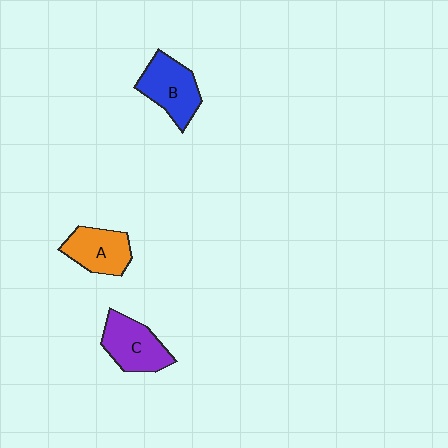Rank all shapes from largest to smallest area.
From largest to smallest: B (blue), C (purple), A (orange).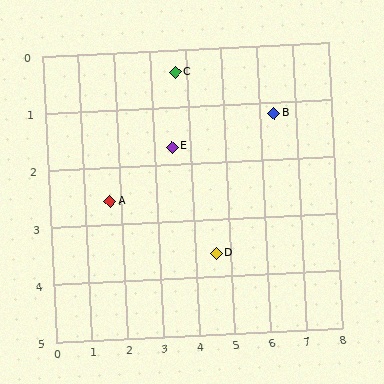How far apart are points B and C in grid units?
Points B and C are about 2.8 grid units apart.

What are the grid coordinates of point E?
Point E is at approximately (3.5, 1.7).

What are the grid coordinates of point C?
Point C is at approximately (3.7, 0.4).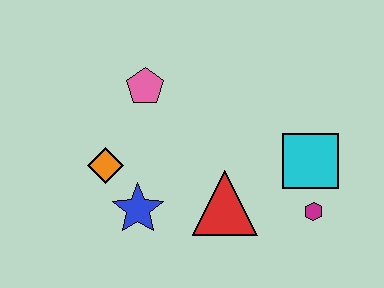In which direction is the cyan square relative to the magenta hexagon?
The cyan square is above the magenta hexagon.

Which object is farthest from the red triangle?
The pink pentagon is farthest from the red triangle.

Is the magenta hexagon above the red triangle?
No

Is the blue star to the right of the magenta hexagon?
No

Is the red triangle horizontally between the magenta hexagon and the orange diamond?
Yes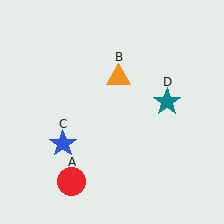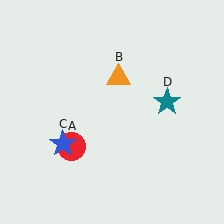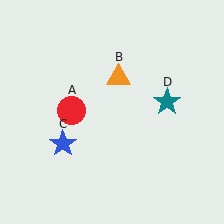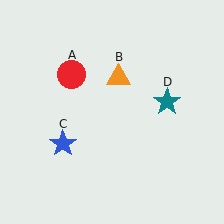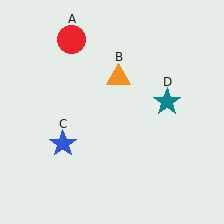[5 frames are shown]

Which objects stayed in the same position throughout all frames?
Orange triangle (object B) and blue star (object C) and teal star (object D) remained stationary.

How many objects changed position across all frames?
1 object changed position: red circle (object A).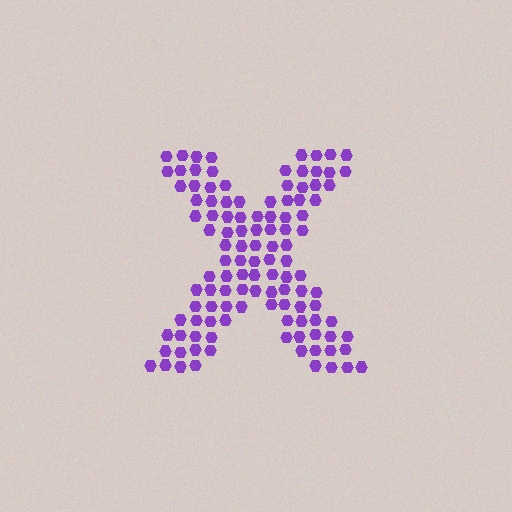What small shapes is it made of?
It is made of small hexagons.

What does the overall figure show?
The overall figure shows the letter X.